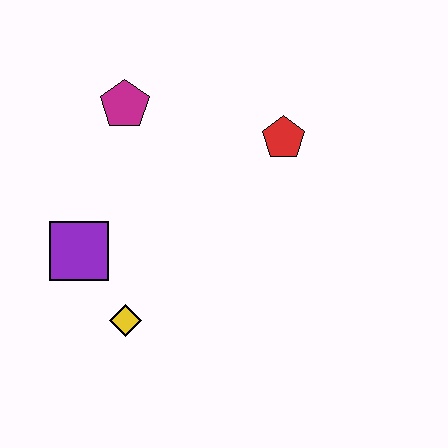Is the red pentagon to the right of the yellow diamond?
Yes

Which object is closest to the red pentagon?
The magenta pentagon is closest to the red pentagon.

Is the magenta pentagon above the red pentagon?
Yes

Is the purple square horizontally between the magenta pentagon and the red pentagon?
No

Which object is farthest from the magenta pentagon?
The yellow diamond is farthest from the magenta pentagon.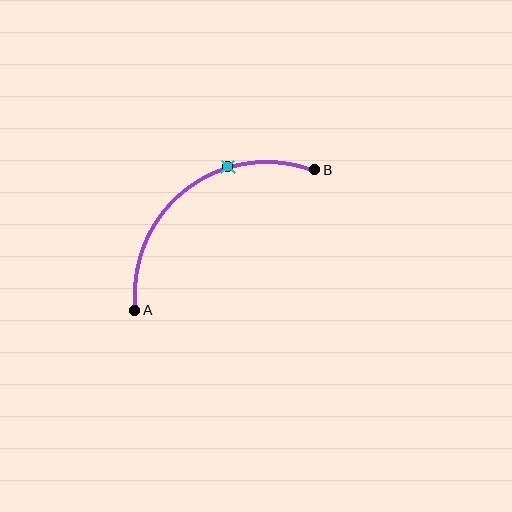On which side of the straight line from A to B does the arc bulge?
The arc bulges above and to the left of the straight line connecting A and B.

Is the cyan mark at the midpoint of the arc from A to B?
No. The cyan mark lies on the arc but is closer to endpoint B. The arc midpoint would be at the point on the curve equidistant along the arc from both A and B.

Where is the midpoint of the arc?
The arc midpoint is the point on the curve farthest from the straight line joining A and B. It sits above and to the left of that line.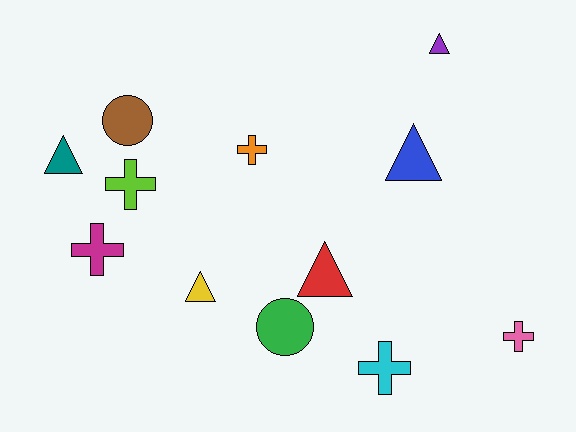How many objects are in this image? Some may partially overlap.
There are 12 objects.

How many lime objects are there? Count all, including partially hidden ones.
There is 1 lime object.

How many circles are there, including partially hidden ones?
There are 2 circles.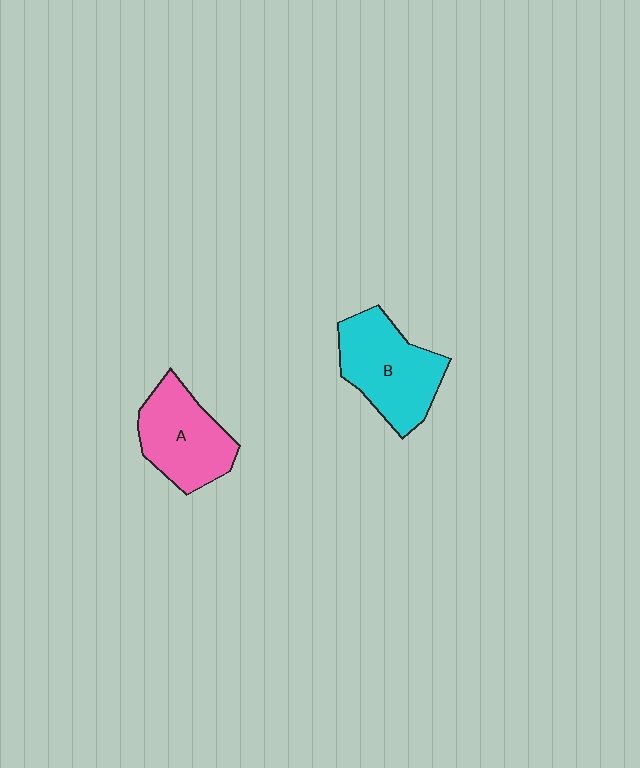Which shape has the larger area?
Shape B (cyan).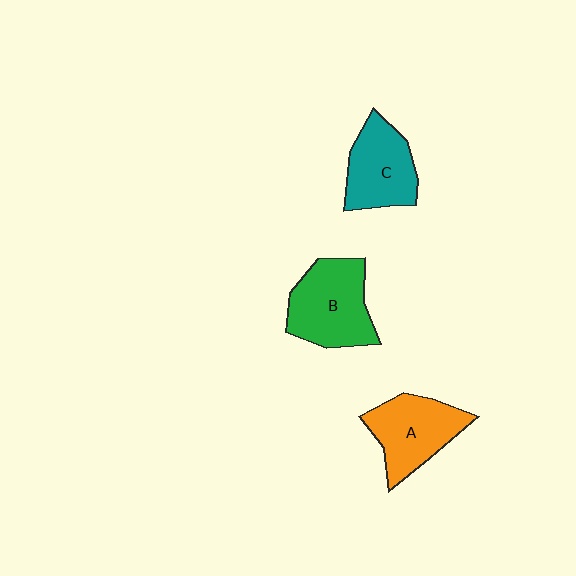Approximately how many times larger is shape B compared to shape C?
Approximately 1.2 times.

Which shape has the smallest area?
Shape C (teal).